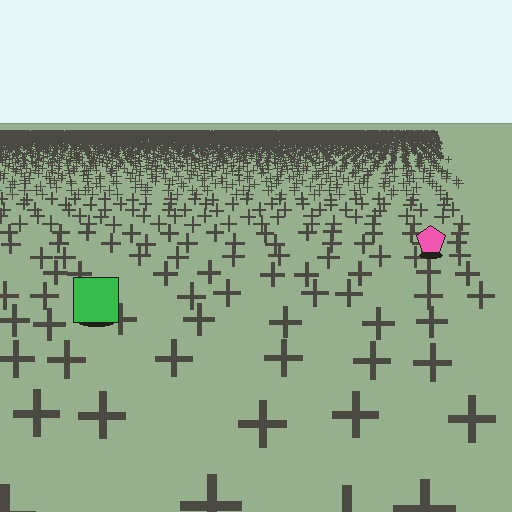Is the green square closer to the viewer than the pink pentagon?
Yes. The green square is closer — you can tell from the texture gradient: the ground texture is coarser near it.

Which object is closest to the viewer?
The green square is closest. The texture marks near it are larger and more spread out.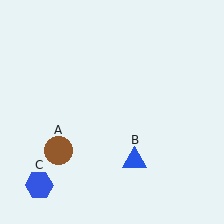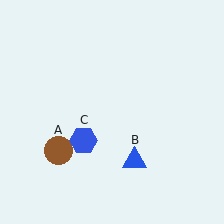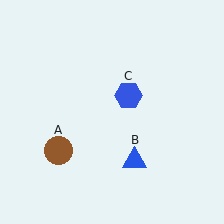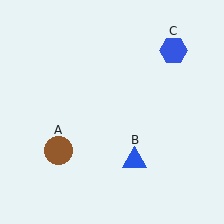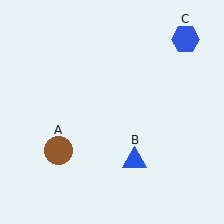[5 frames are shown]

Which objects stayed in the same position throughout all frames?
Brown circle (object A) and blue triangle (object B) remained stationary.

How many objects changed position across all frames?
1 object changed position: blue hexagon (object C).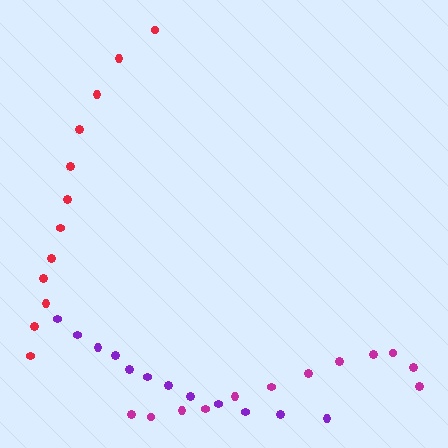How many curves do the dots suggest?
There are 3 distinct paths.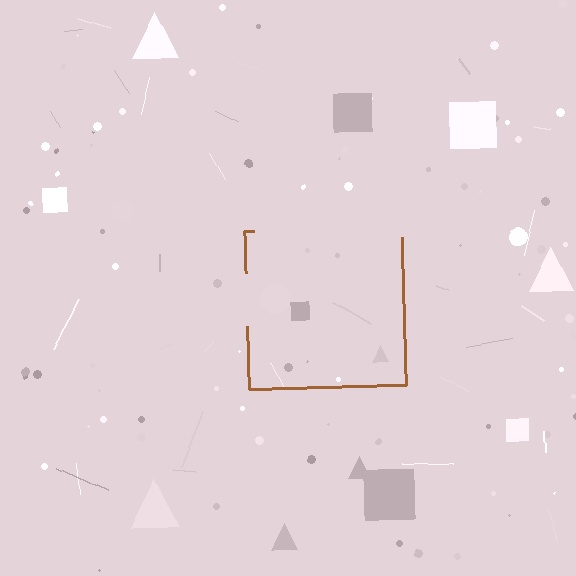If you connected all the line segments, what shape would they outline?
They would outline a square.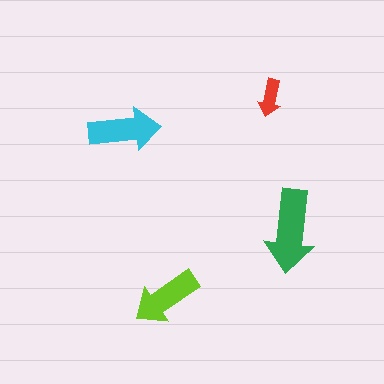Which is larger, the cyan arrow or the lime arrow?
The cyan one.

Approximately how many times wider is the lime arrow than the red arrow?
About 2 times wider.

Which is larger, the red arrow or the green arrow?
The green one.